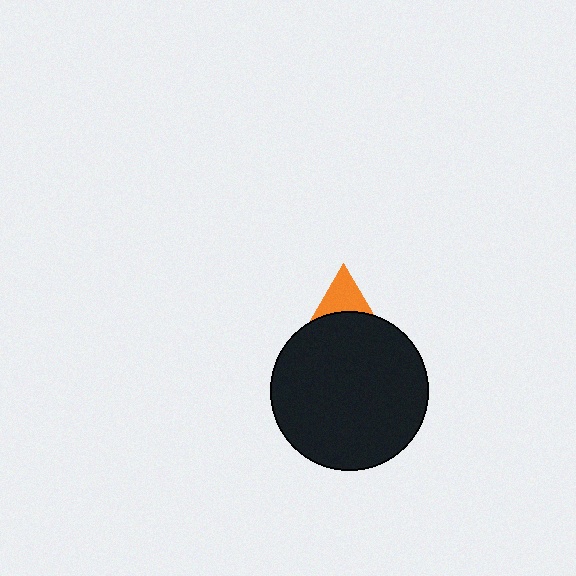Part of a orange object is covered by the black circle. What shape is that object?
It is a triangle.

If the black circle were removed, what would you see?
You would see the complete orange triangle.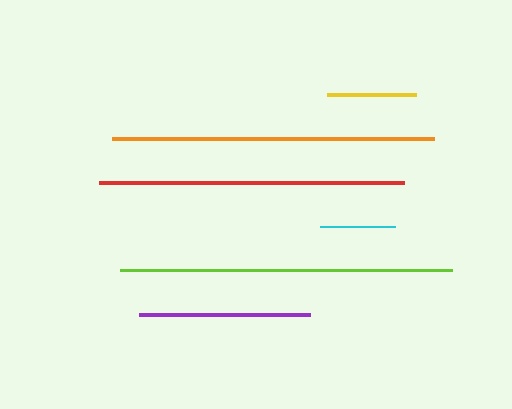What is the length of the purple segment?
The purple segment is approximately 171 pixels long.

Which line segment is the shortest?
The cyan line is the shortest at approximately 75 pixels.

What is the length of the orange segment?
The orange segment is approximately 322 pixels long.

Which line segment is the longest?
The lime line is the longest at approximately 332 pixels.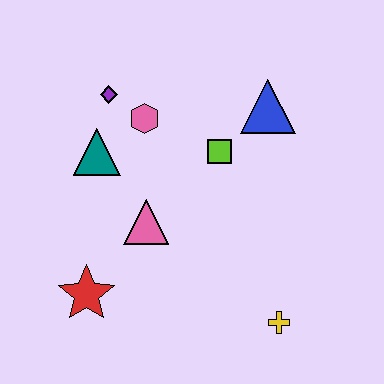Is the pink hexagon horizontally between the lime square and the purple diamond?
Yes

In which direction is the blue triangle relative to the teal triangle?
The blue triangle is to the right of the teal triangle.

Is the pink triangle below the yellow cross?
No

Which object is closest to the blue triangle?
The lime square is closest to the blue triangle.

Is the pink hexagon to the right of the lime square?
No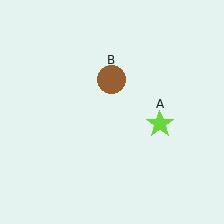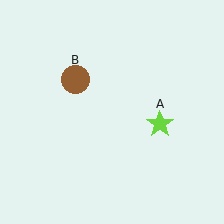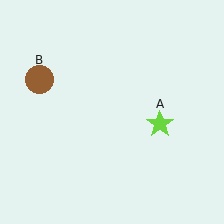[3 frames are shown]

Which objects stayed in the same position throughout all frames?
Lime star (object A) remained stationary.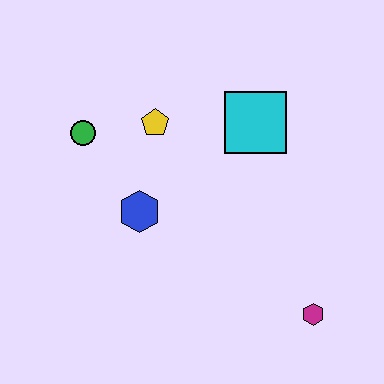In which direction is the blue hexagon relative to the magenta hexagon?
The blue hexagon is to the left of the magenta hexagon.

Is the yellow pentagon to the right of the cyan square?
No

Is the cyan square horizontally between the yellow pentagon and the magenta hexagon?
Yes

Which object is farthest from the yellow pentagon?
The magenta hexagon is farthest from the yellow pentagon.